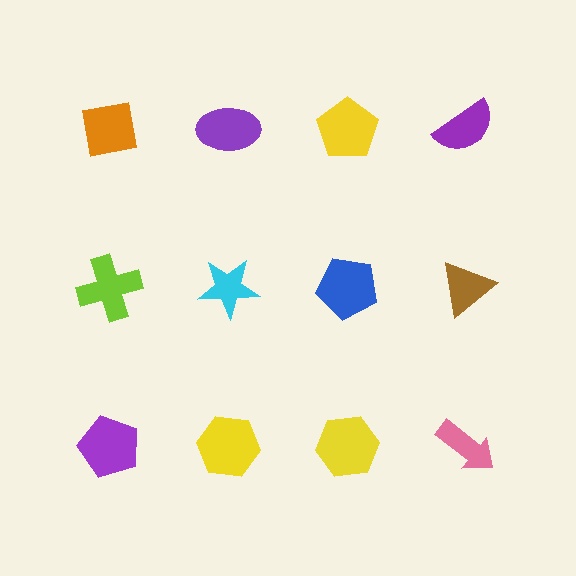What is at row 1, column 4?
A purple semicircle.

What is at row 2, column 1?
A lime cross.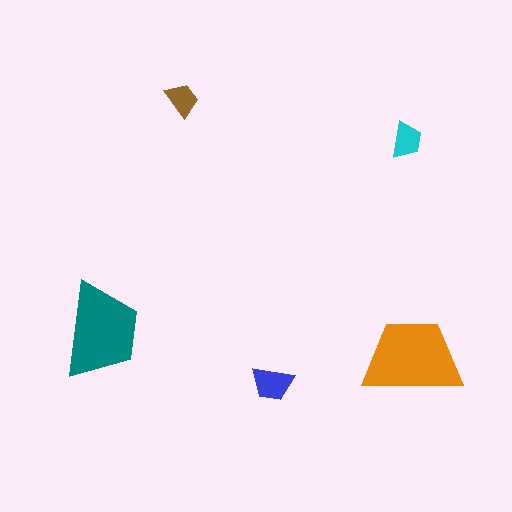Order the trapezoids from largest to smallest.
the orange one, the teal one, the blue one, the cyan one, the brown one.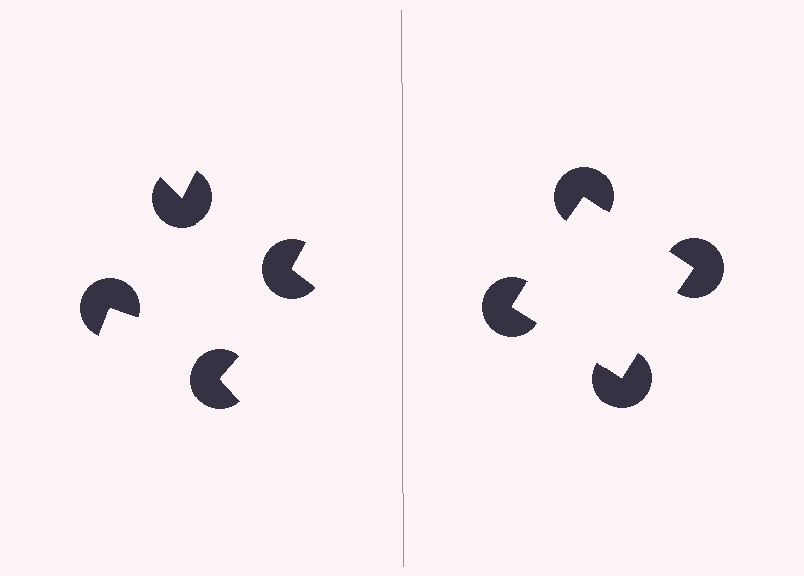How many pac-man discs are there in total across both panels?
8 — 4 on each side.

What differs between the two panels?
The pac-man discs are positioned identically on both sides; only the wedge orientations differ. On the right they align to a square; on the left they are misaligned.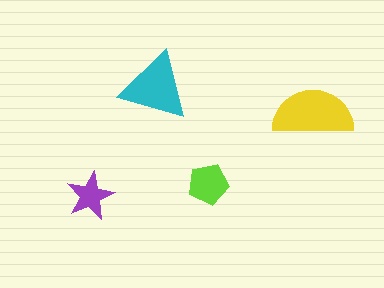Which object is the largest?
The yellow semicircle.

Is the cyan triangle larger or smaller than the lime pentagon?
Larger.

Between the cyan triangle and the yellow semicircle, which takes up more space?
The yellow semicircle.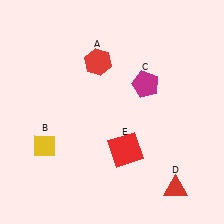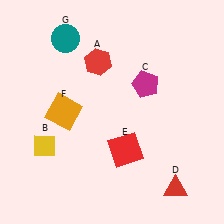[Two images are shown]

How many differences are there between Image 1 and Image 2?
There are 2 differences between the two images.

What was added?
An orange square (F), a teal circle (G) were added in Image 2.